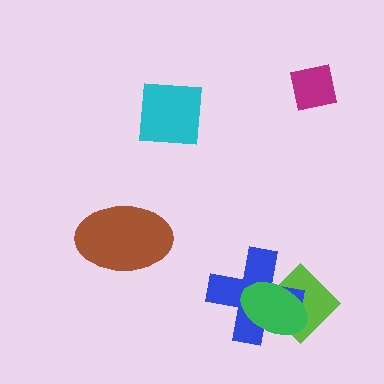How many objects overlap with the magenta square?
0 objects overlap with the magenta square.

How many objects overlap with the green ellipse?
2 objects overlap with the green ellipse.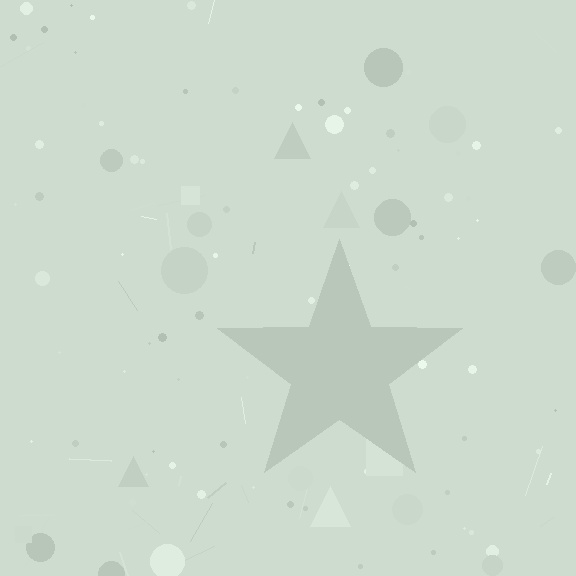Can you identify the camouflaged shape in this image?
The camouflaged shape is a star.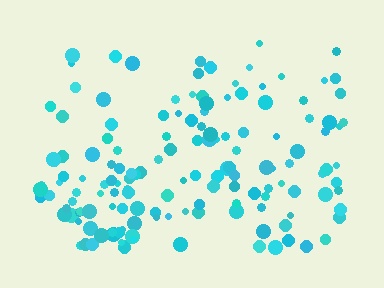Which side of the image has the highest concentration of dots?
The bottom.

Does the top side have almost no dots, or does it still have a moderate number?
Still a moderate number, just noticeably fewer than the bottom.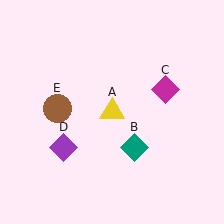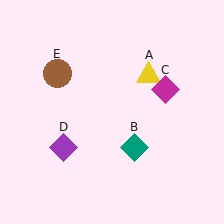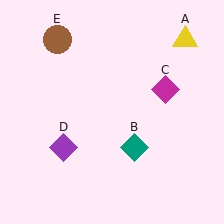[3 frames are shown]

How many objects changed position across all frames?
2 objects changed position: yellow triangle (object A), brown circle (object E).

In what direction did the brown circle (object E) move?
The brown circle (object E) moved up.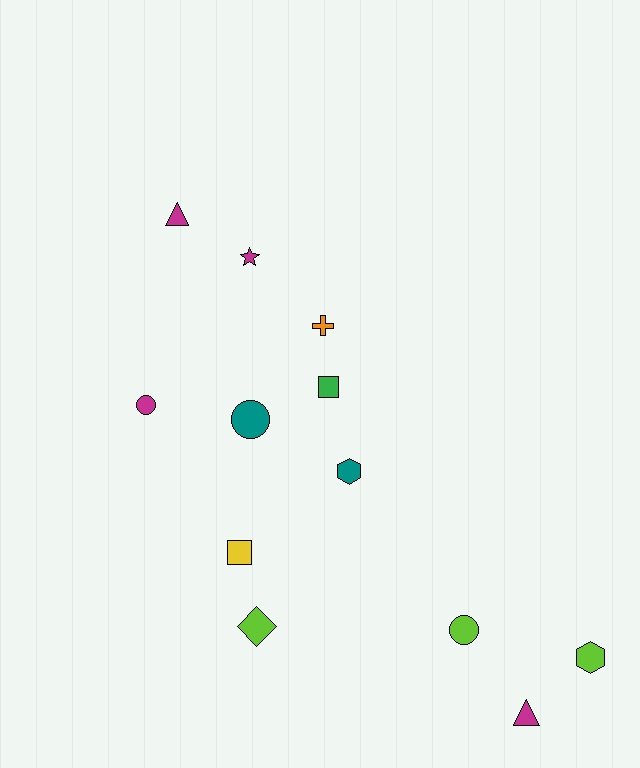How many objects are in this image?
There are 12 objects.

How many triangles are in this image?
There are 2 triangles.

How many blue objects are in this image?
There are no blue objects.